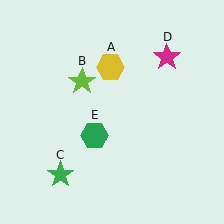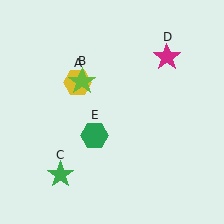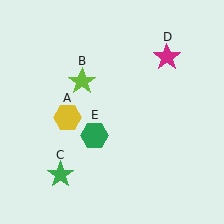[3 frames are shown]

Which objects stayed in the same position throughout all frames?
Lime star (object B) and green star (object C) and magenta star (object D) and green hexagon (object E) remained stationary.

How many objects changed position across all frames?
1 object changed position: yellow hexagon (object A).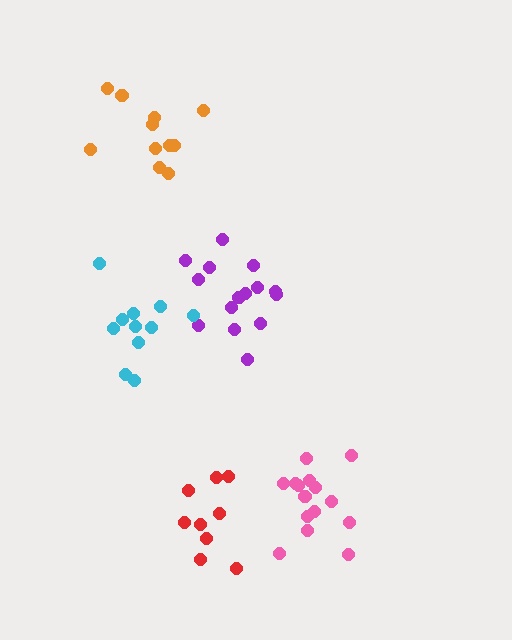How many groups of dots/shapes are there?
There are 5 groups.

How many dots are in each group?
Group 1: 15 dots, Group 2: 11 dots, Group 3: 11 dots, Group 4: 15 dots, Group 5: 9 dots (61 total).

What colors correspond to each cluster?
The clusters are colored: purple, cyan, orange, pink, red.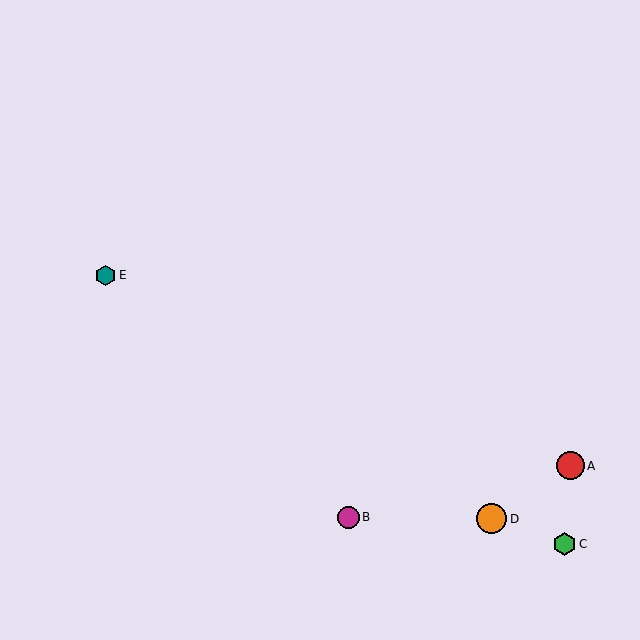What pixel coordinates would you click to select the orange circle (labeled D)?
Click at (491, 519) to select the orange circle D.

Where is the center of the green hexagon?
The center of the green hexagon is at (565, 544).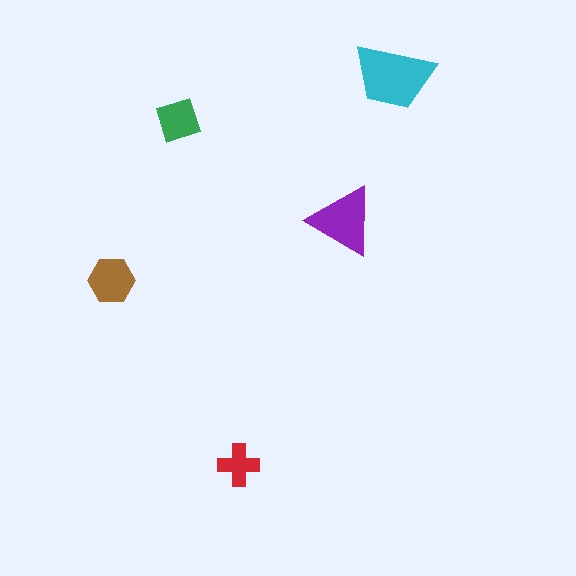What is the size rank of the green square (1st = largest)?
4th.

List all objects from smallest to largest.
The red cross, the green square, the brown hexagon, the purple triangle, the cyan trapezoid.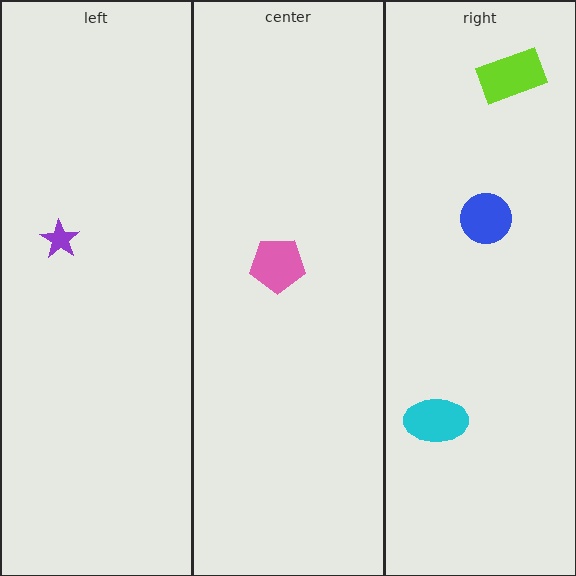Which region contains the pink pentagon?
The center region.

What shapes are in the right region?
The cyan ellipse, the blue circle, the lime rectangle.